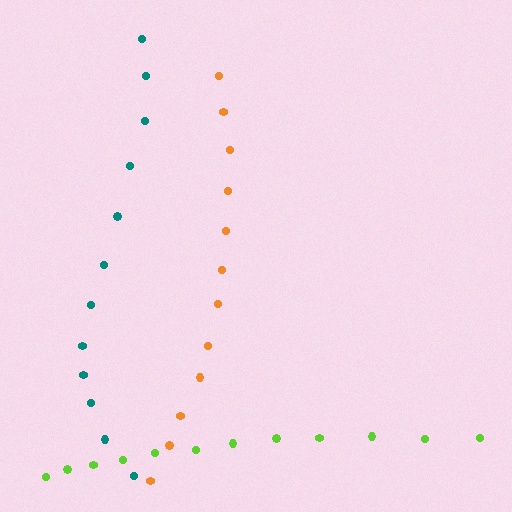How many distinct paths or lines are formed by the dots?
There are 3 distinct paths.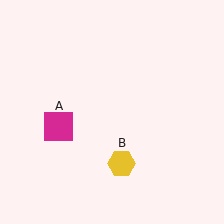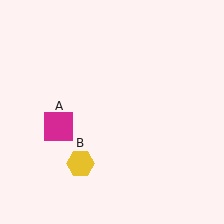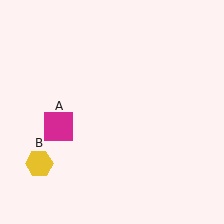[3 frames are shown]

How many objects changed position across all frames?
1 object changed position: yellow hexagon (object B).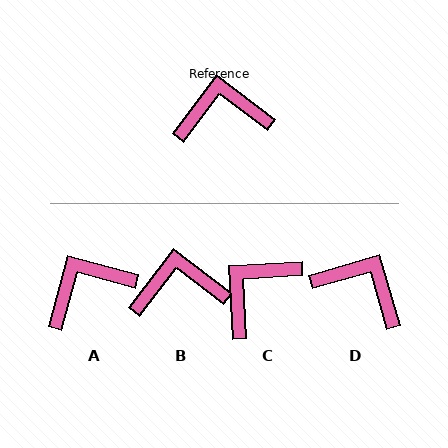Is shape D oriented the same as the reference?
No, it is off by about 37 degrees.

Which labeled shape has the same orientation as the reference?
B.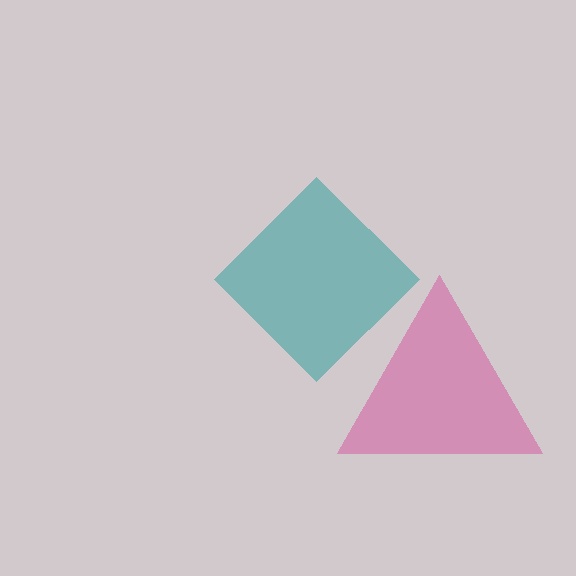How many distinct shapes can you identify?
There are 2 distinct shapes: a teal diamond, a magenta triangle.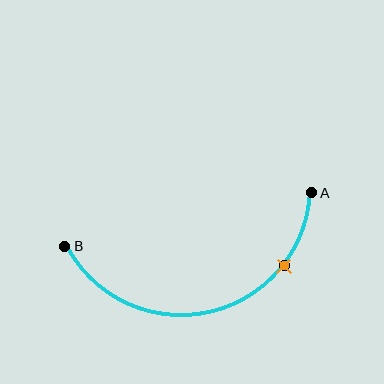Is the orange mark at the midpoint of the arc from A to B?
No. The orange mark lies on the arc but is closer to endpoint A. The arc midpoint would be at the point on the curve equidistant along the arc from both A and B.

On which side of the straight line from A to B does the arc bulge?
The arc bulges below the straight line connecting A and B.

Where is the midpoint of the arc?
The arc midpoint is the point on the curve farthest from the straight line joining A and B. It sits below that line.